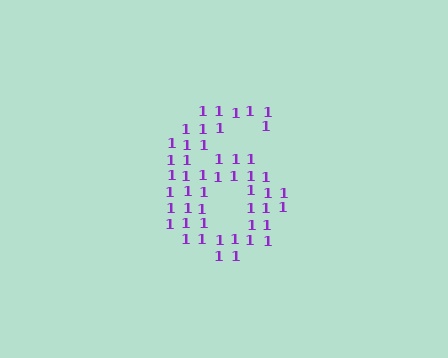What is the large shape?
The large shape is the digit 6.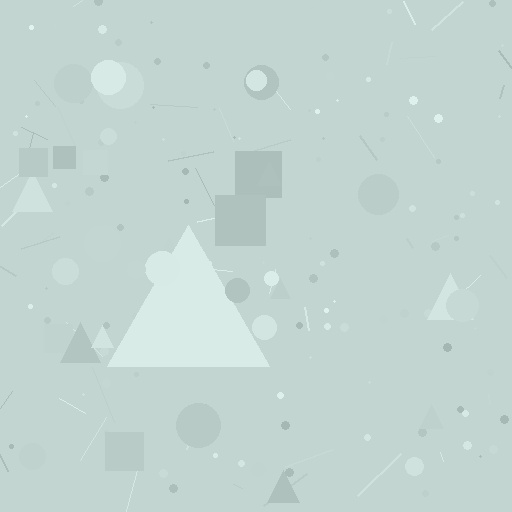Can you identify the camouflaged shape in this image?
The camouflaged shape is a triangle.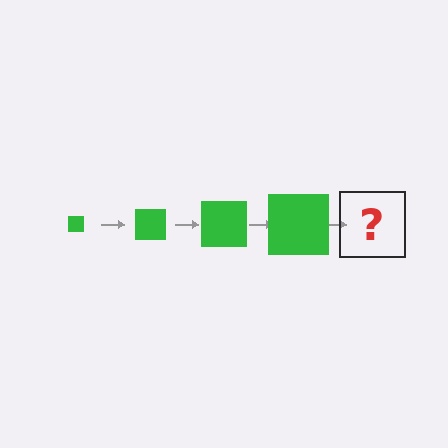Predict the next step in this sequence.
The next step is a green square, larger than the previous one.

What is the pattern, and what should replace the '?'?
The pattern is that the square gets progressively larger each step. The '?' should be a green square, larger than the previous one.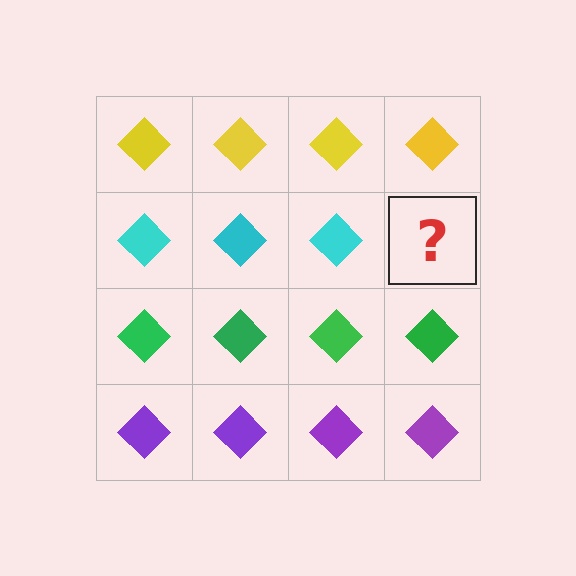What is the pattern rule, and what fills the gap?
The rule is that each row has a consistent color. The gap should be filled with a cyan diamond.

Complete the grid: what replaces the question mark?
The question mark should be replaced with a cyan diamond.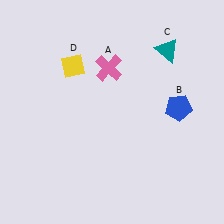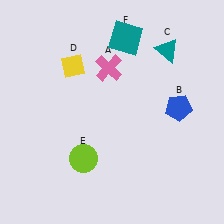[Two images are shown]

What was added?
A lime circle (E), a teal square (F) were added in Image 2.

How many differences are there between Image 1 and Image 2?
There are 2 differences between the two images.